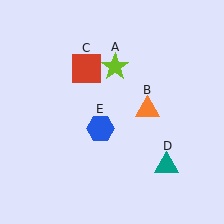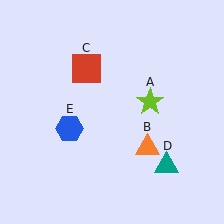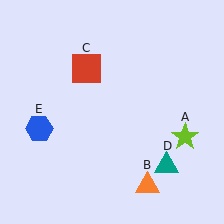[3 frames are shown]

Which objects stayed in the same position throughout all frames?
Red square (object C) and teal triangle (object D) remained stationary.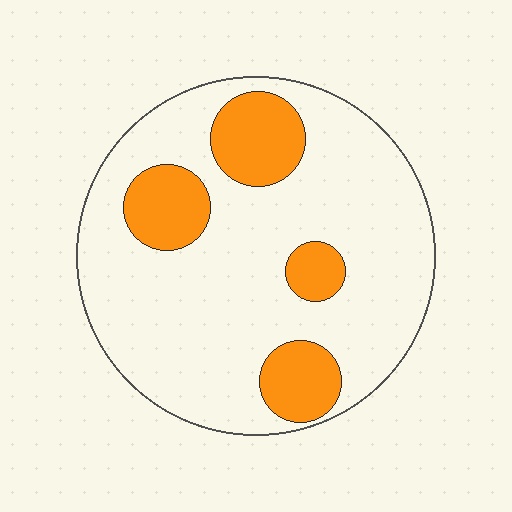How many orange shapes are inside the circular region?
4.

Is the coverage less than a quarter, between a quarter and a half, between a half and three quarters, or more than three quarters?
Less than a quarter.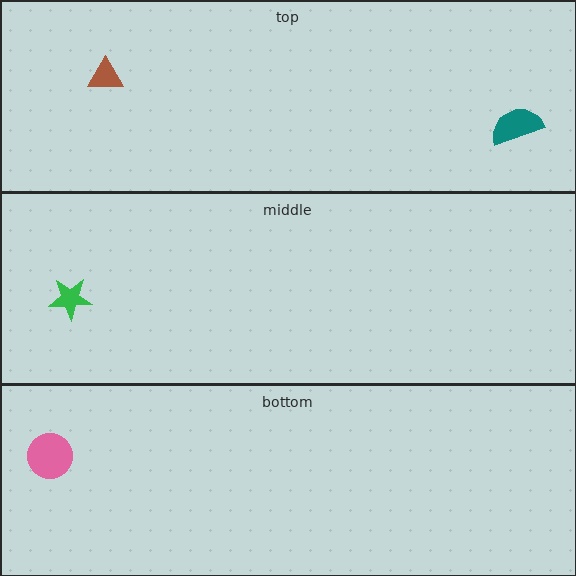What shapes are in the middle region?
The green star.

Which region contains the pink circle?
The bottom region.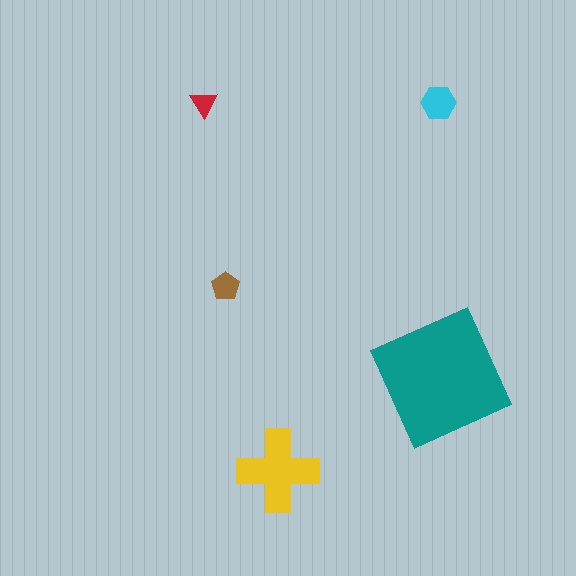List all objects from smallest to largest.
The red triangle, the brown pentagon, the cyan hexagon, the yellow cross, the teal square.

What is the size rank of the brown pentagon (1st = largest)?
4th.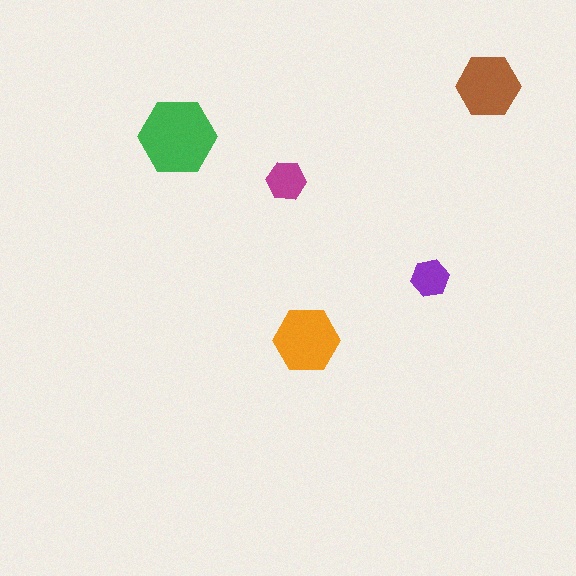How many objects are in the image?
There are 5 objects in the image.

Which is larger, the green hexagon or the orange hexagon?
The green one.